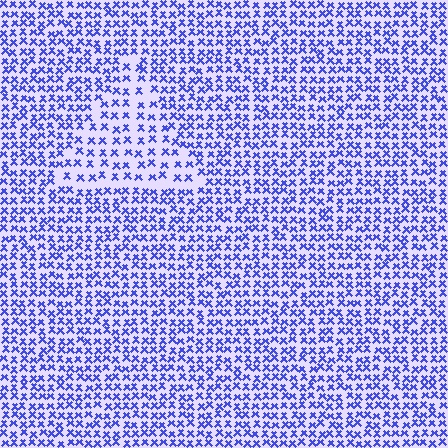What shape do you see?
I see a triangle.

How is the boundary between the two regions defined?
The boundary is defined by a change in element density (approximately 1.7x ratio). All elements are the same color, size, and shape.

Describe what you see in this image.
The image contains small blue elements arranged at two different densities. A triangle-shaped region is visible where the elements are less densely packed than the surrounding area.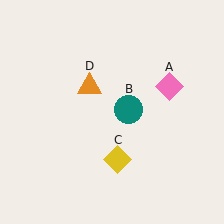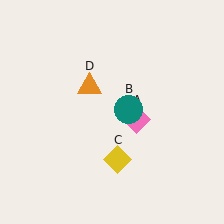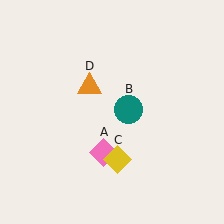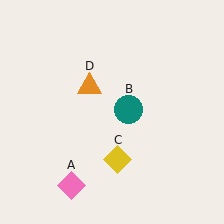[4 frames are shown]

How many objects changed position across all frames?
1 object changed position: pink diamond (object A).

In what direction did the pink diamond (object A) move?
The pink diamond (object A) moved down and to the left.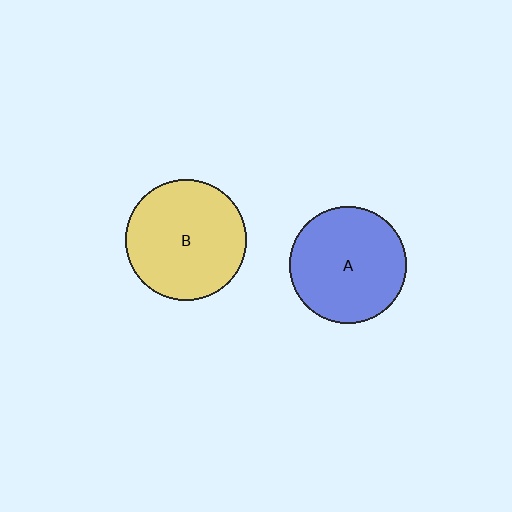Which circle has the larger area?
Circle B (yellow).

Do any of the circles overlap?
No, none of the circles overlap.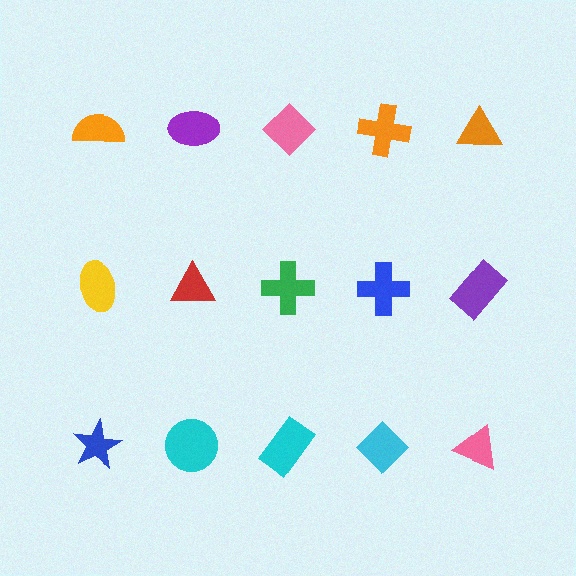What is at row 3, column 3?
A cyan rectangle.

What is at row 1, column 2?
A purple ellipse.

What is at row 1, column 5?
An orange triangle.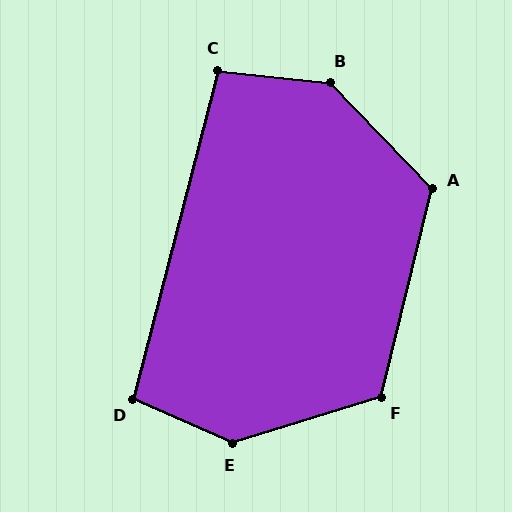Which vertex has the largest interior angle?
B, at approximately 140 degrees.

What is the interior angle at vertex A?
Approximately 122 degrees (obtuse).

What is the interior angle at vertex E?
Approximately 139 degrees (obtuse).